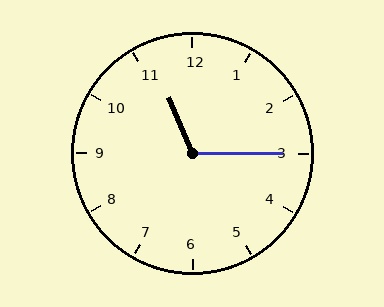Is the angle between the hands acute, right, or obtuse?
It is obtuse.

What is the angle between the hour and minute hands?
Approximately 112 degrees.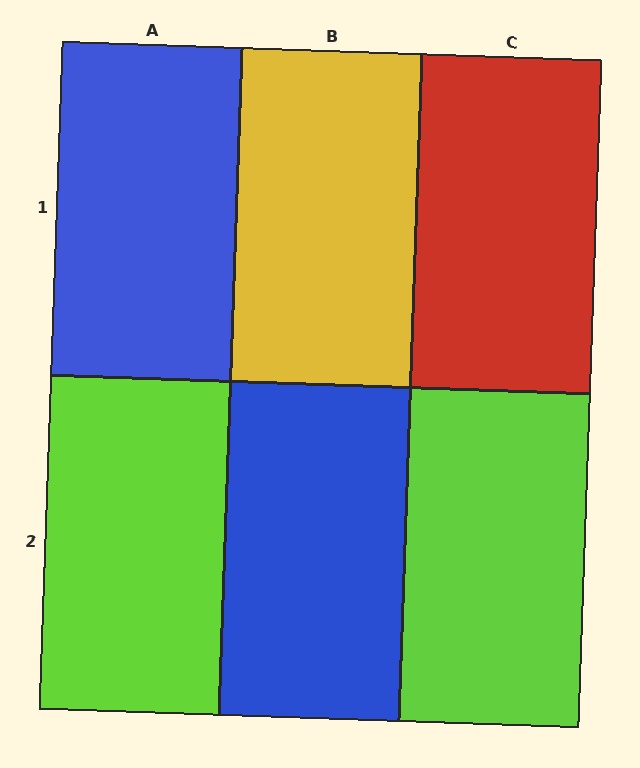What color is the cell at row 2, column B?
Blue.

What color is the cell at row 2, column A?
Lime.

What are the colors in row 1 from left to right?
Blue, yellow, red.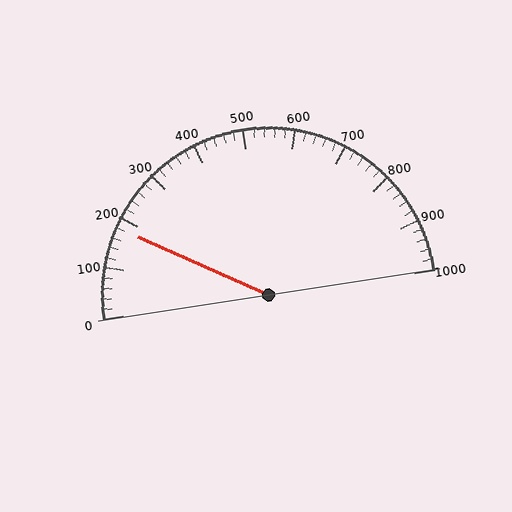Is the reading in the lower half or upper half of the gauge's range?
The reading is in the lower half of the range (0 to 1000).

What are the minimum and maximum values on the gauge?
The gauge ranges from 0 to 1000.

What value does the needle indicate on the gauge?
The needle indicates approximately 180.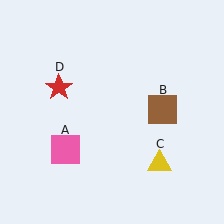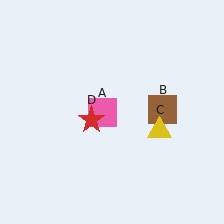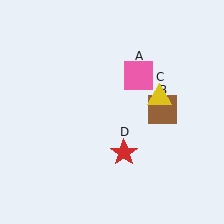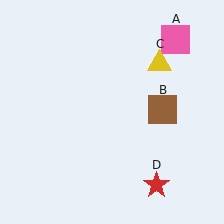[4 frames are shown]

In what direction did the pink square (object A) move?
The pink square (object A) moved up and to the right.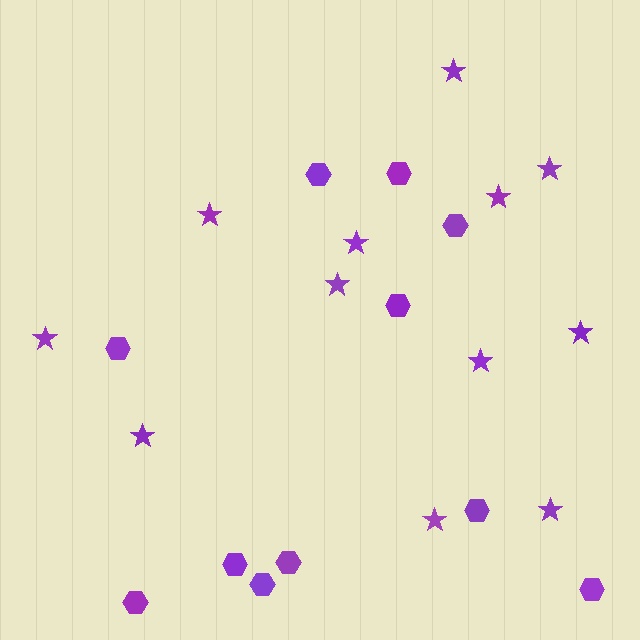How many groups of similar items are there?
There are 2 groups: one group of stars (12) and one group of hexagons (11).